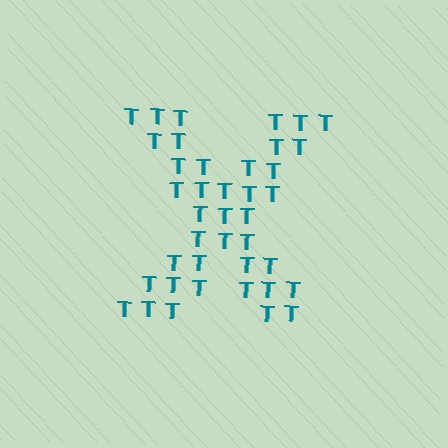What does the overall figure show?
The overall figure shows the letter X.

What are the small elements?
The small elements are letter T's.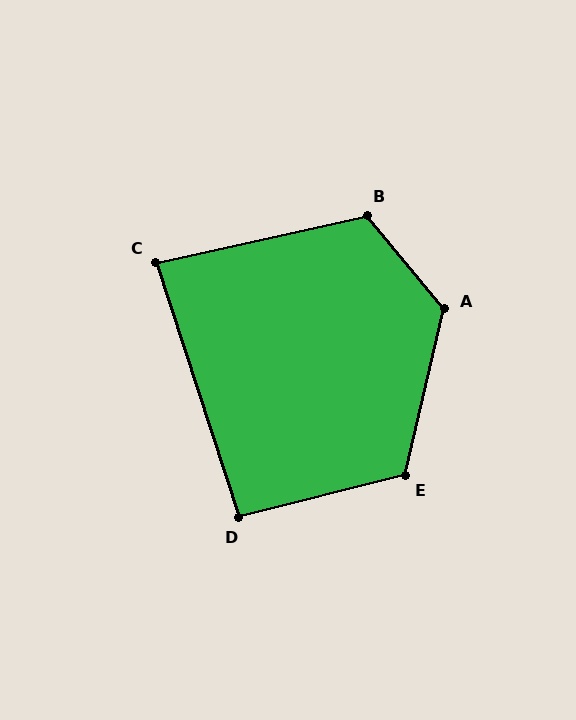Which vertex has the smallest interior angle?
C, at approximately 84 degrees.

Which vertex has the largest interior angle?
A, at approximately 127 degrees.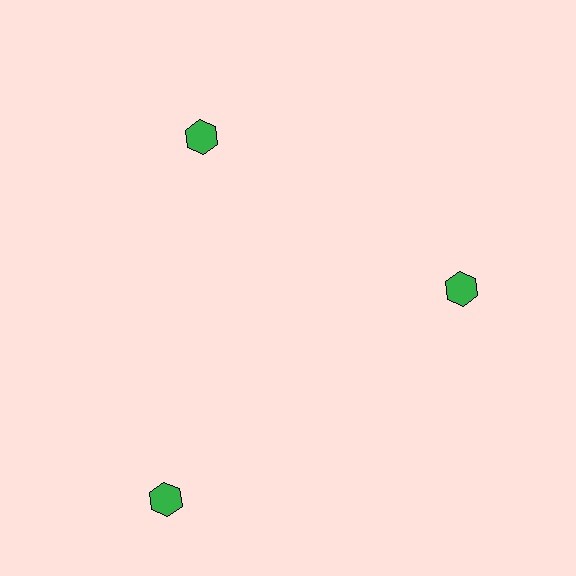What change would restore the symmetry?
The symmetry would be restored by moving it inward, back onto the ring so that all 3 hexagons sit at equal angles and equal distance from the center.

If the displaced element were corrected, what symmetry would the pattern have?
It would have 3-fold rotational symmetry — the pattern would map onto itself every 120 degrees.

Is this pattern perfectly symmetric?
No. The 3 green hexagons are arranged in a ring, but one element near the 7 o'clock position is pushed outward from the center, breaking the 3-fold rotational symmetry.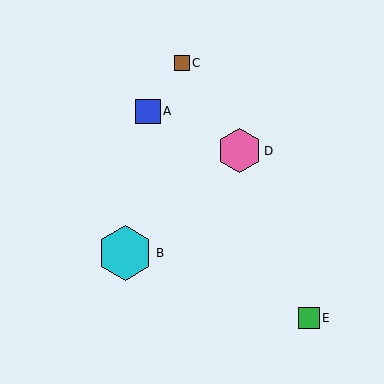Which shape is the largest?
The cyan hexagon (labeled B) is the largest.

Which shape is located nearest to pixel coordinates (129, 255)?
The cyan hexagon (labeled B) at (125, 253) is nearest to that location.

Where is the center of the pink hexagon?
The center of the pink hexagon is at (239, 151).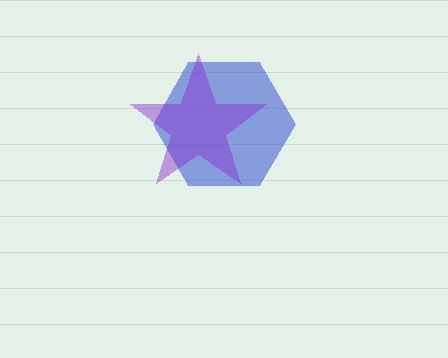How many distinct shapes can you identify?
There are 2 distinct shapes: a blue hexagon, a purple star.